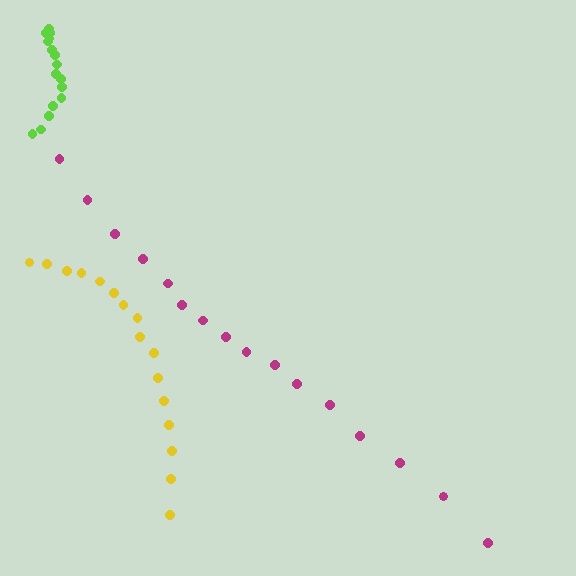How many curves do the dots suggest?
There are 3 distinct paths.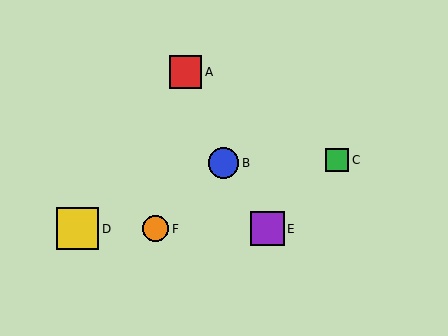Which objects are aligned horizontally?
Objects D, E, F are aligned horizontally.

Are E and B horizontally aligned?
No, E is at y≈229 and B is at y≈163.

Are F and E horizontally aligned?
Yes, both are at y≈229.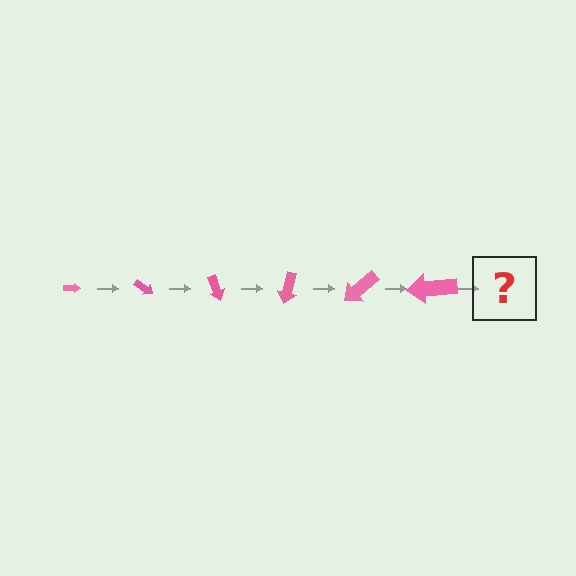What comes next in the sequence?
The next element should be an arrow, larger than the previous one and rotated 210 degrees from the start.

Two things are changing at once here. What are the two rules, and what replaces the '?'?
The two rules are that the arrow grows larger each step and it rotates 35 degrees each step. The '?' should be an arrow, larger than the previous one and rotated 210 degrees from the start.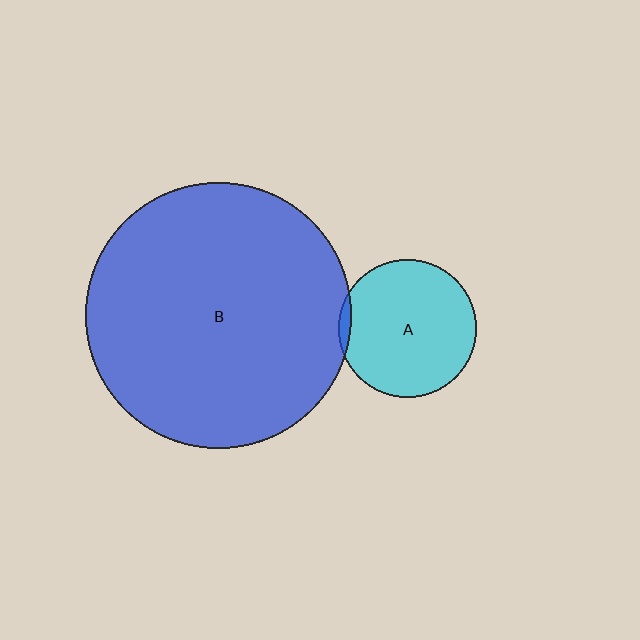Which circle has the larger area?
Circle B (blue).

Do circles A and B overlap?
Yes.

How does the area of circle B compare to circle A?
Approximately 3.7 times.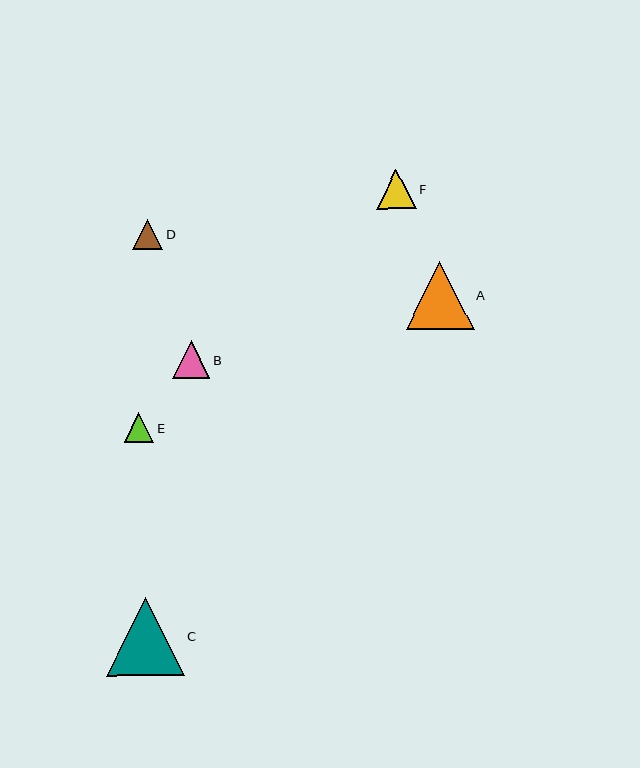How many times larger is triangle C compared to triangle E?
Triangle C is approximately 2.6 times the size of triangle E.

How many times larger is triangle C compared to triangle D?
Triangle C is approximately 2.6 times the size of triangle D.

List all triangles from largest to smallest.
From largest to smallest: C, A, F, B, D, E.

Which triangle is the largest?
Triangle C is the largest with a size of approximately 78 pixels.